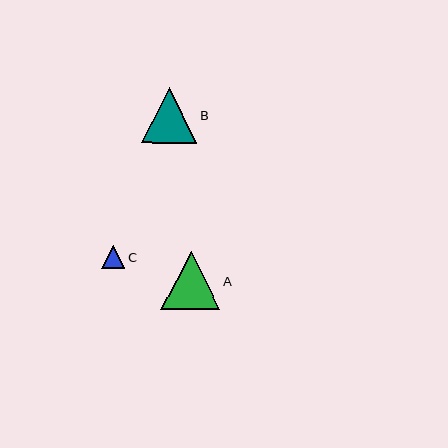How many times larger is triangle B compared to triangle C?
Triangle B is approximately 2.4 times the size of triangle C.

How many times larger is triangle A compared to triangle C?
Triangle A is approximately 2.5 times the size of triangle C.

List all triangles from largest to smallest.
From largest to smallest: A, B, C.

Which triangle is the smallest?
Triangle C is the smallest with a size of approximately 23 pixels.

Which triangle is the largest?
Triangle A is the largest with a size of approximately 59 pixels.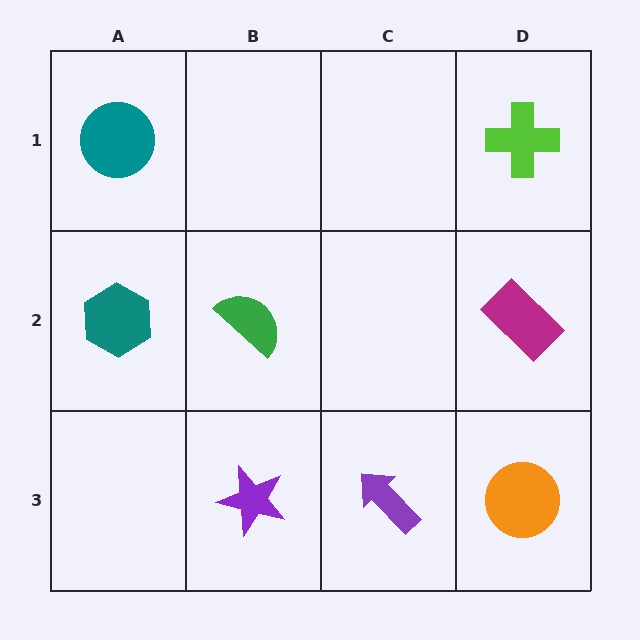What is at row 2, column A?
A teal hexagon.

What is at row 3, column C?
A purple arrow.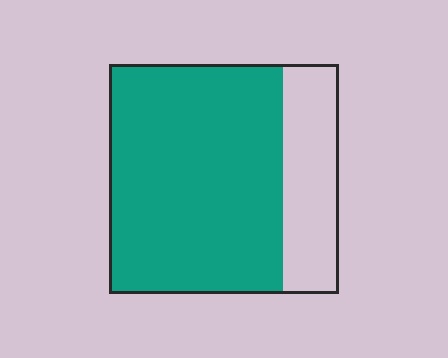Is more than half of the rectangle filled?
Yes.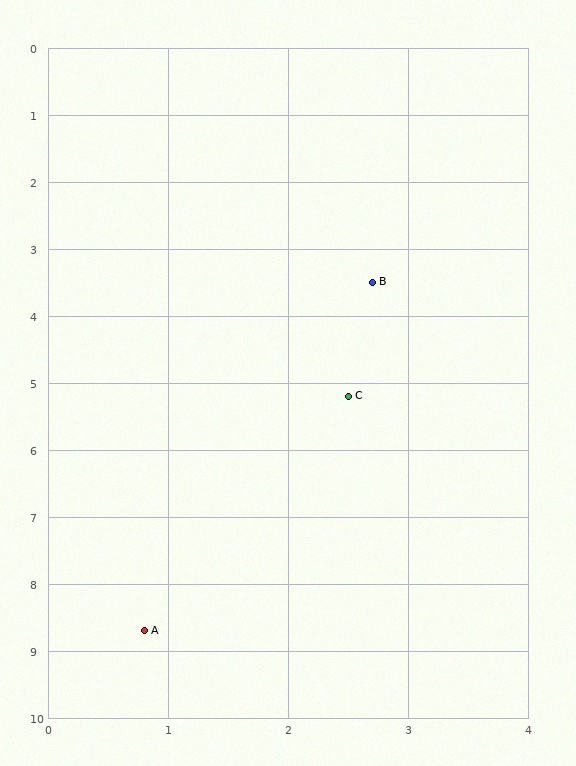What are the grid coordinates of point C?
Point C is at approximately (2.5, 5.2).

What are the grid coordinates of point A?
Point A is at approximately (0.8, 8.7).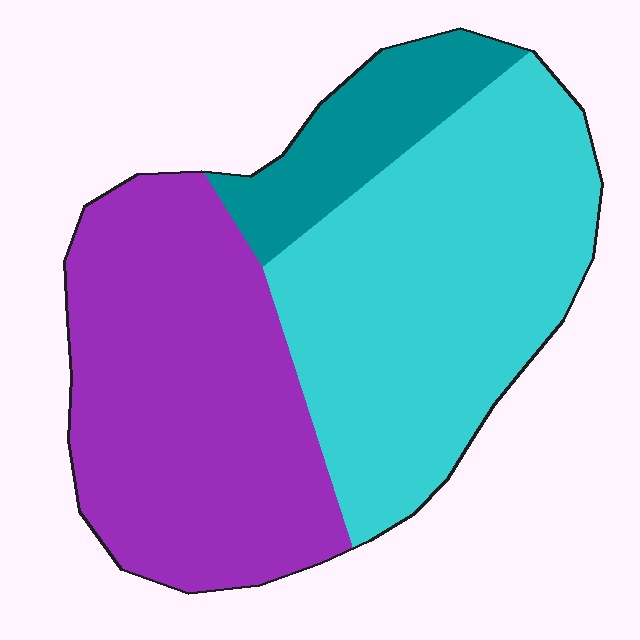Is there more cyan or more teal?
Cyan.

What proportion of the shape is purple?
Purple takes up between a third and a half of the shape.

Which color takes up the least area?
Teal, at roughly 15%.